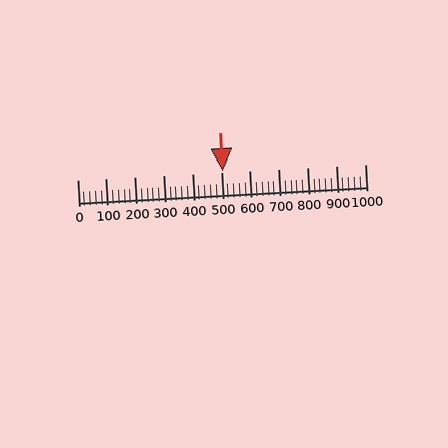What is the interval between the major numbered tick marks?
The major tick marks are spaced 100 units apart.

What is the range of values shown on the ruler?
The ruler shows values from 0 to 1000.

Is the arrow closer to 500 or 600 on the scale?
The arrow is closer to 500.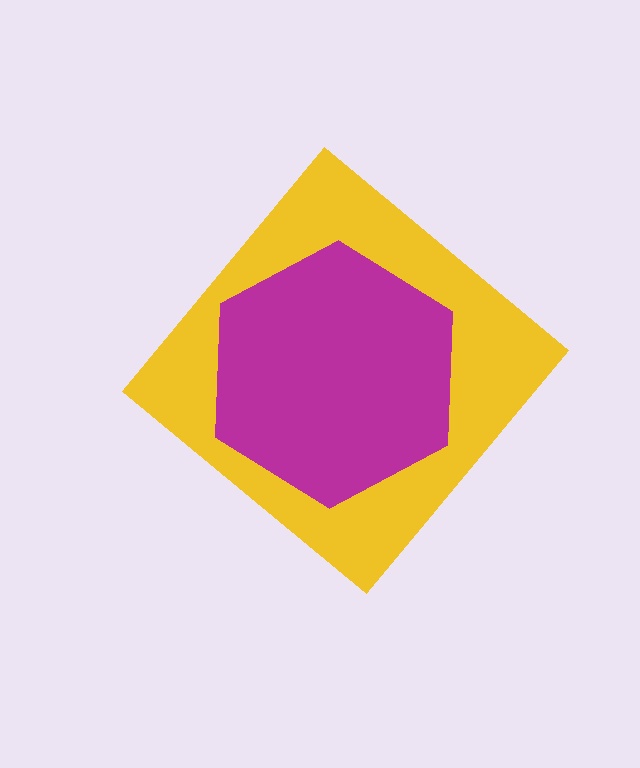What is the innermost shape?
The magenta hexagon.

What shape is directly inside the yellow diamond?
The magenta hexagon.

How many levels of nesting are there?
2.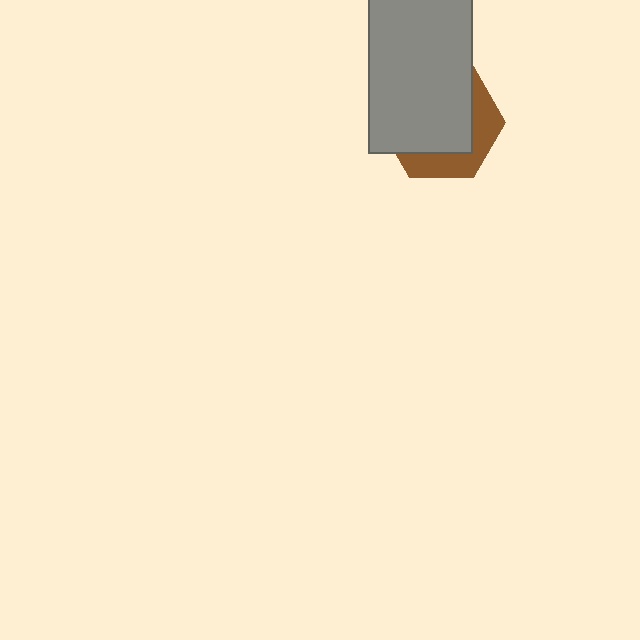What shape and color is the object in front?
The object in front is a gray rectangle.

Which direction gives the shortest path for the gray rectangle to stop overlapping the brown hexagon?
Moving toward the upper-left gives the shortest separation.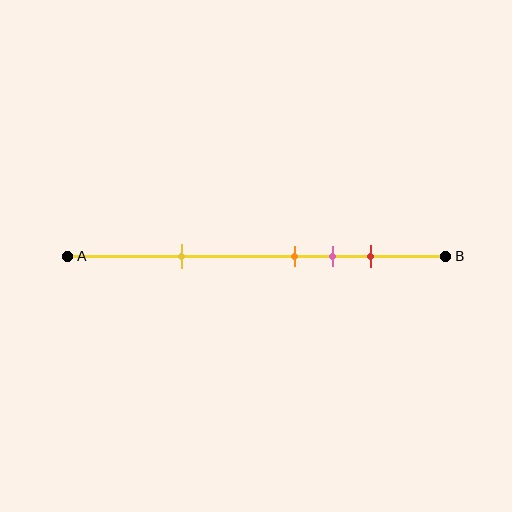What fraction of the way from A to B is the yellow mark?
The yellow mark is approximately 30% (0.3) of the way from A to B.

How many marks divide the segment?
There are 4 marks dividing the segment.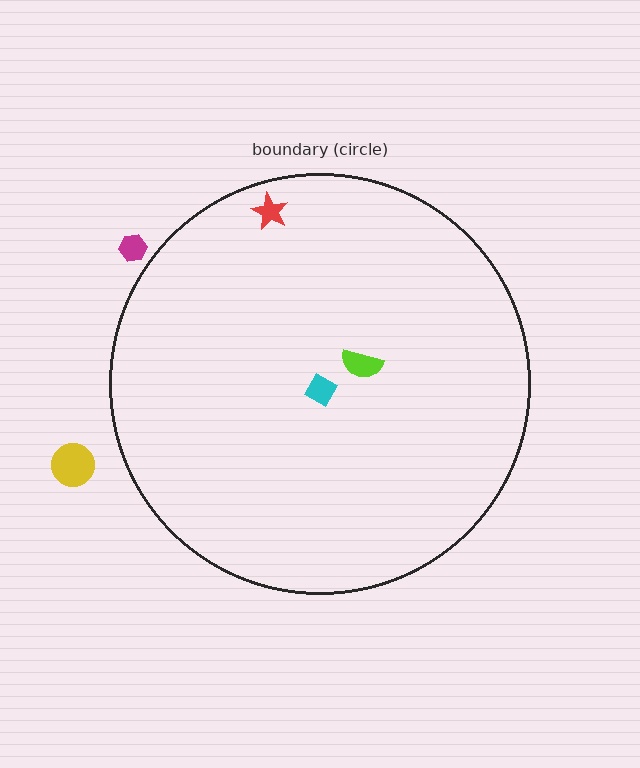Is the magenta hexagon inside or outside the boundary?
Outside.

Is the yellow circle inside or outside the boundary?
Outside.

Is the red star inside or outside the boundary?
Inside.